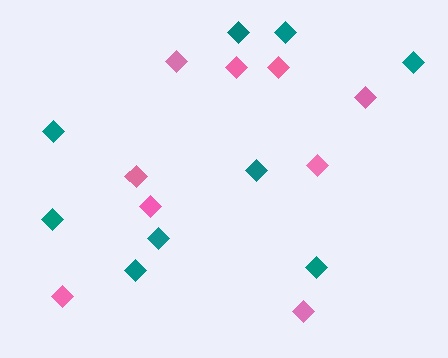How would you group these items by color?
There are 2 groups: one group of pink diamonds (9) and one group of teal diamonds (9).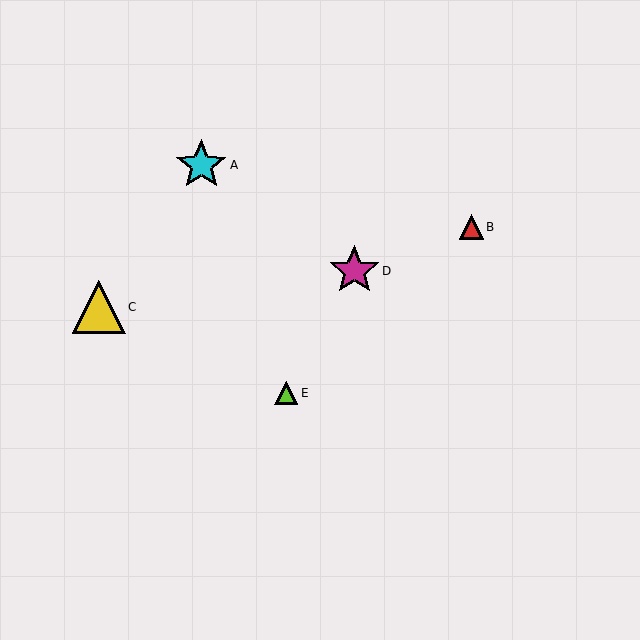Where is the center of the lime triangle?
The center of the lime triangle is at (286, 393).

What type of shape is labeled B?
Shape B is a red triangle.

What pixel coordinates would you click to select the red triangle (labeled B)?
Click at (471, 227) to select the red triangle B.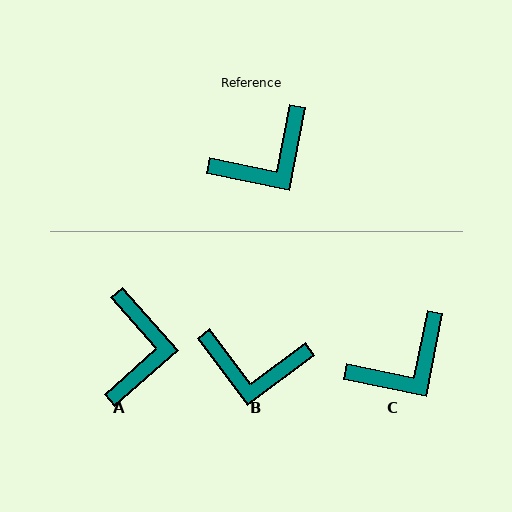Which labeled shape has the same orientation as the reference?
C.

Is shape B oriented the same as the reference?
No, it is off by about 42 degrees.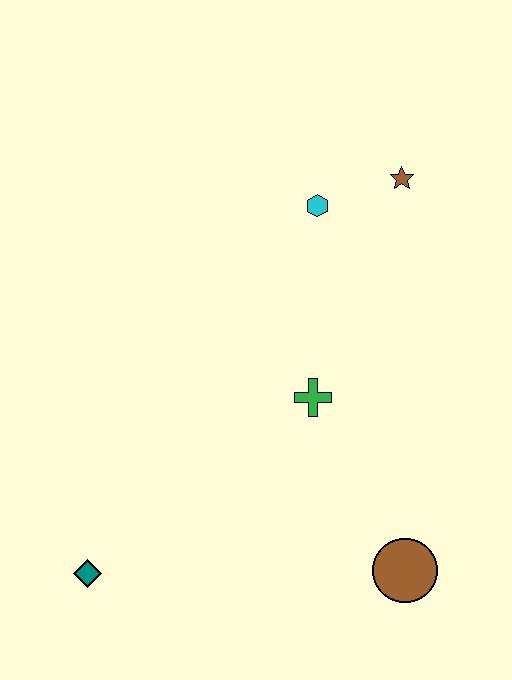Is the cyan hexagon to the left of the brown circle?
Yes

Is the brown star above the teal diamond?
Yes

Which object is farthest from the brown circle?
The brown star is farthest from the brown circle.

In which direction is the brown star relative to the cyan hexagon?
The brown star is to the right of the cyan hexagon.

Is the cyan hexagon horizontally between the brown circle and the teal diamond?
Yes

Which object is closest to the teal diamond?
The green cross is closest to the teal diamond.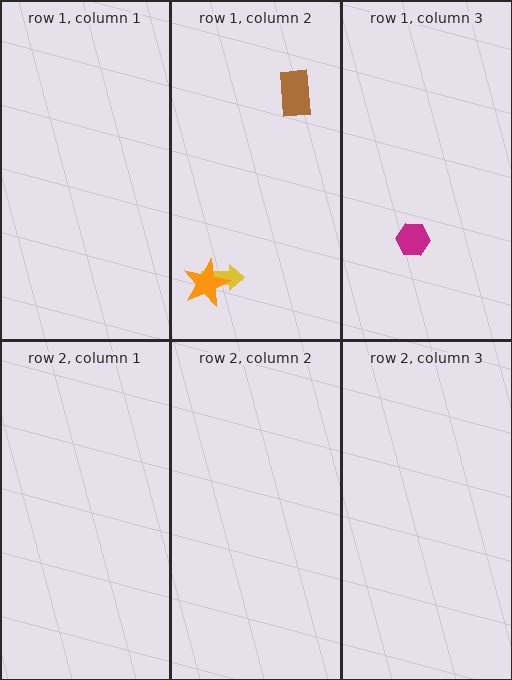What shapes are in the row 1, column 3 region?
The magenta hexagon.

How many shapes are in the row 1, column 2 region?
3.